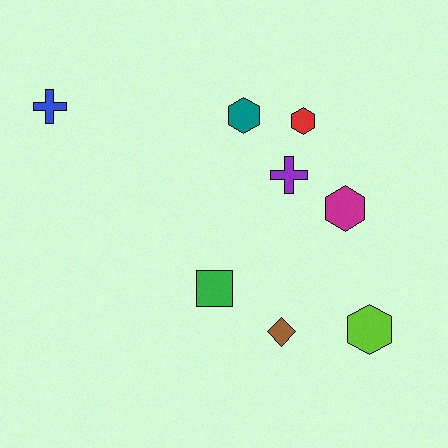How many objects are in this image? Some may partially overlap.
There are 8 objects.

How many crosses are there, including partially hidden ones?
There are 2 crosses.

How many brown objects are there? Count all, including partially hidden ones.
There is 1 brown object.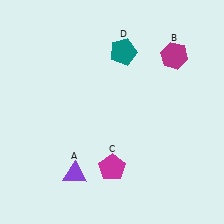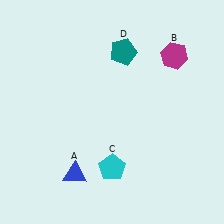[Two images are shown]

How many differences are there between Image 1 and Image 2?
There are 2 differences between the two images.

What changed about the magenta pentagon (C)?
In Image 1, C is magenta. In Image 2, it changed to cyan.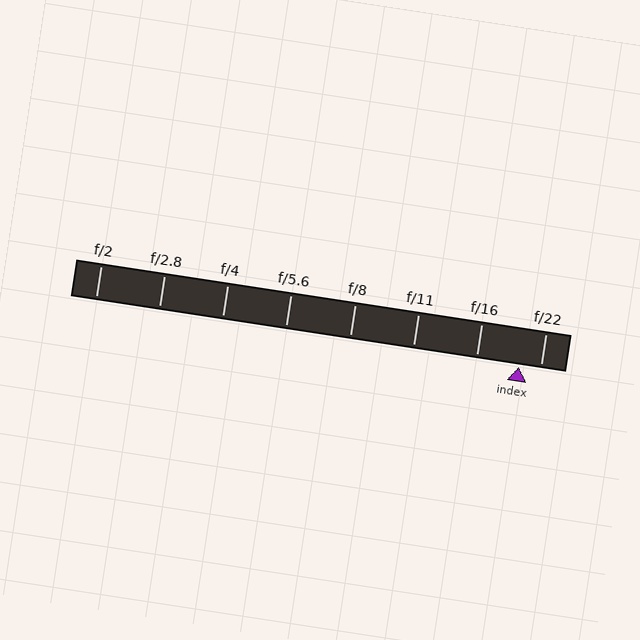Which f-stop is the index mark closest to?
The index mark is closest to f/22.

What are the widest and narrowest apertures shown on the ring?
The widest aperture shown is f/2 and the narrowest is f/22.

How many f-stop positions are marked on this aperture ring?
There are 8 f-stop positions marked.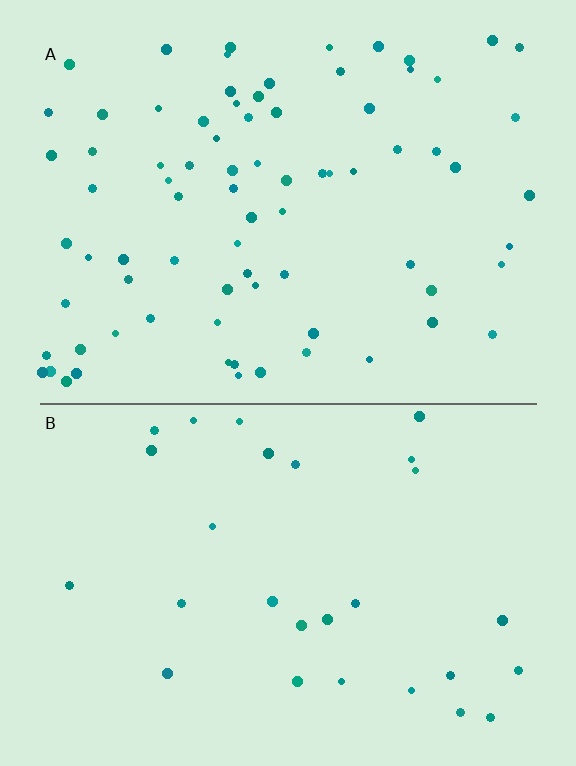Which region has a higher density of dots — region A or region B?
A (the top).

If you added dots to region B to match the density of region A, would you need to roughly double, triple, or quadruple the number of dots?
Approximately triple.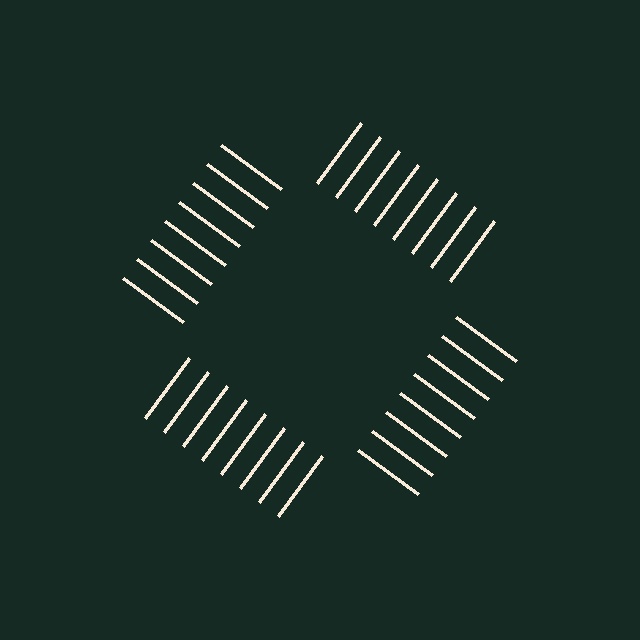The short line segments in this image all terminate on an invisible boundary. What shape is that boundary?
An illusory square — the line segments terminate on its edges but no continuous stroke is drawn.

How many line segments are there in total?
32 — 8 along each of the 4 edges.